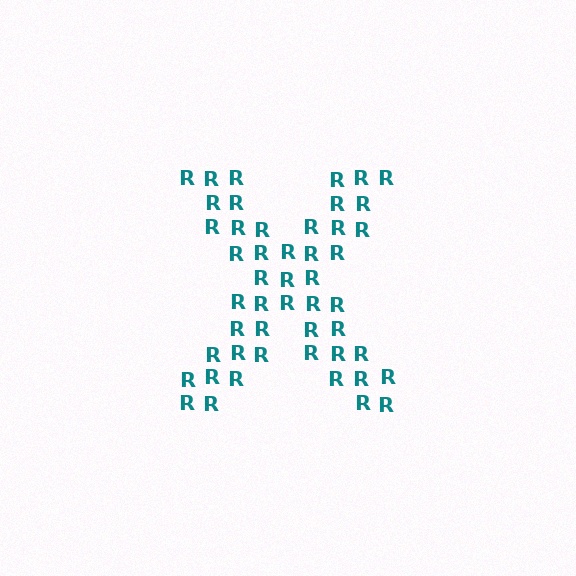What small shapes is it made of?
It is made of small letter R's.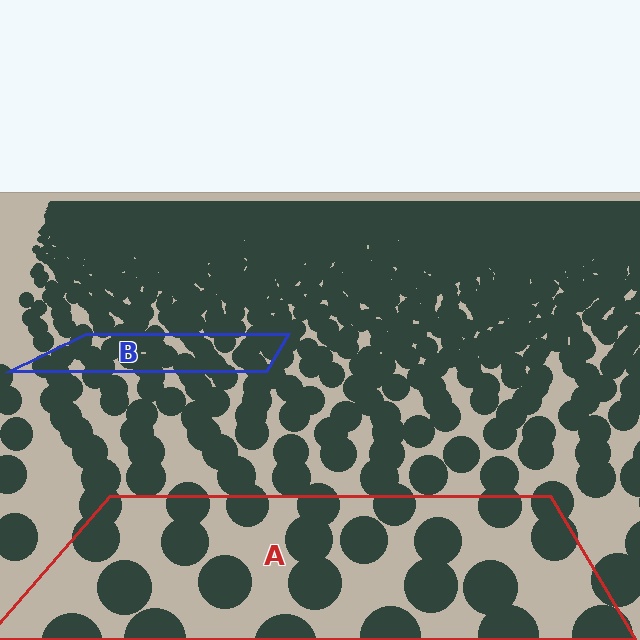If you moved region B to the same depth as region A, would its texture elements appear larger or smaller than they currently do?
They would appear larger. At a closer depth, the same texture elements are projected at a bigger on-screen size.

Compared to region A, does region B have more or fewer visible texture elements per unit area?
Region B has more texture elements per unit area — they are packed more densely because it is farther away.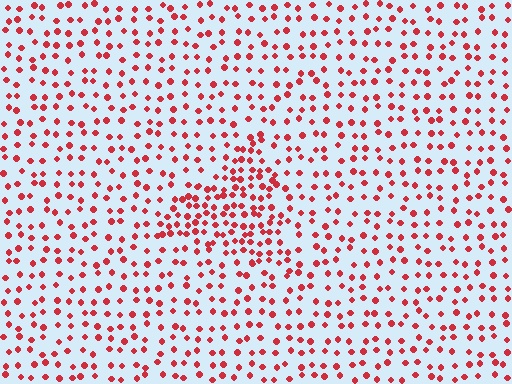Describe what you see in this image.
The image contains small red elements arranged at two different densities. A triangle-shaped region is visible where the elements are more densely packed than the surrounding area.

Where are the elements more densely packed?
The elements are more densely packed inside the triangle boundary.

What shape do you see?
I see a triangle.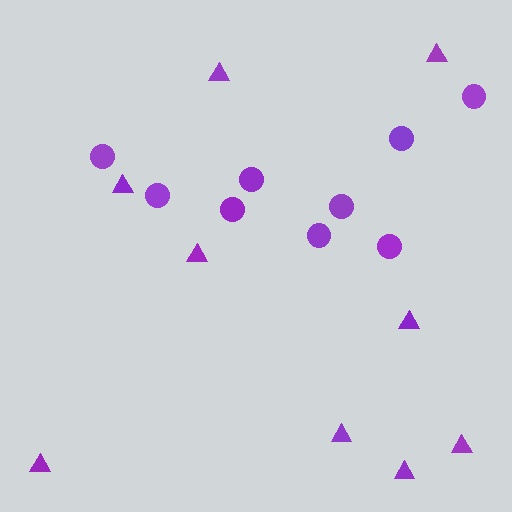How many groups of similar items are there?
There are 2 groups: one group of triangles (9) and one group of circles (9).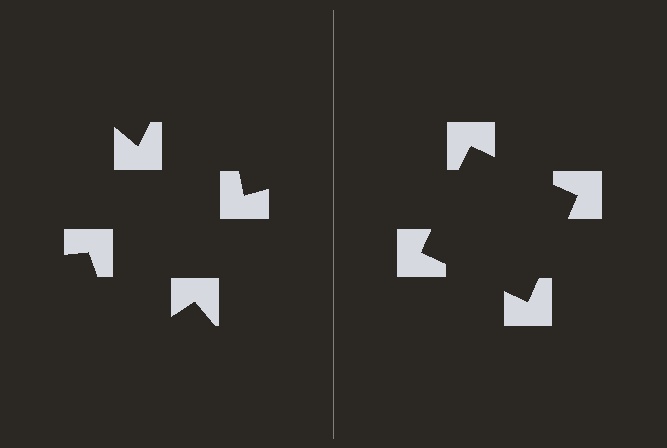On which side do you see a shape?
An illusory square appears on the right side. On the left side the wedge cuts are rotated, so no coherent shape forms.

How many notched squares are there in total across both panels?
8 — 4 on each side.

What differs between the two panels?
The notched squares are positioned identically on both sides; only the wedge orientations differ. On the right they align to a square; on the left they are misaligned.